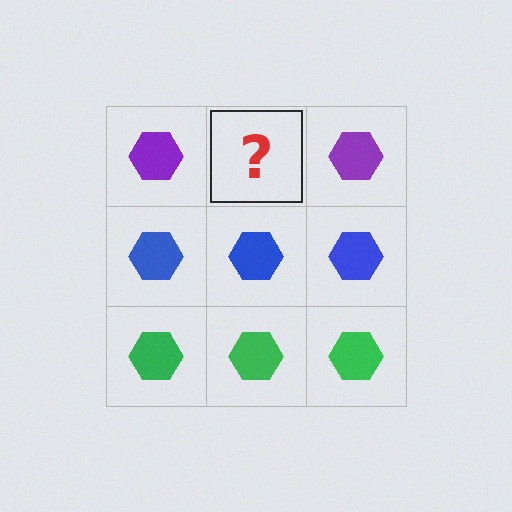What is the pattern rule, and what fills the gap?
The rule is that each row has a consistent color. The gap should be filled with a purple hexagon.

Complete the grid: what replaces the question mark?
The question mark should be replaced with a purple hexagon.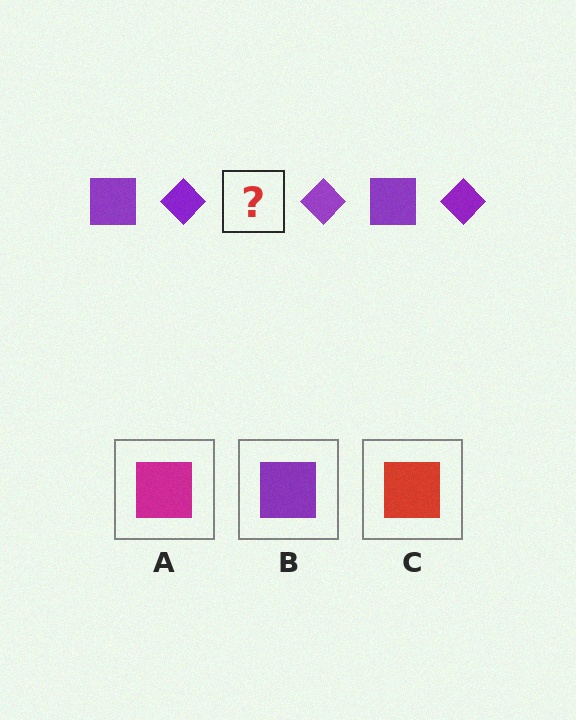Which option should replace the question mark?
Option B.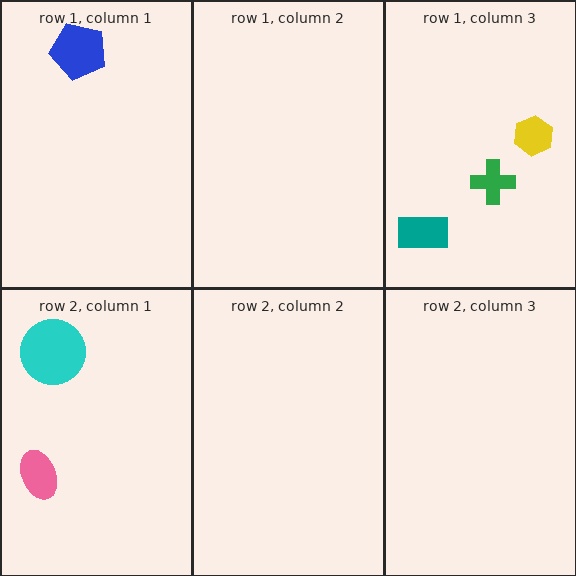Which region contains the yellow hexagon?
The row 1, column 3 region.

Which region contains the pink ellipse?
The row 2, column 1 region.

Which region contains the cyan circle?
The row 2, column 1 region.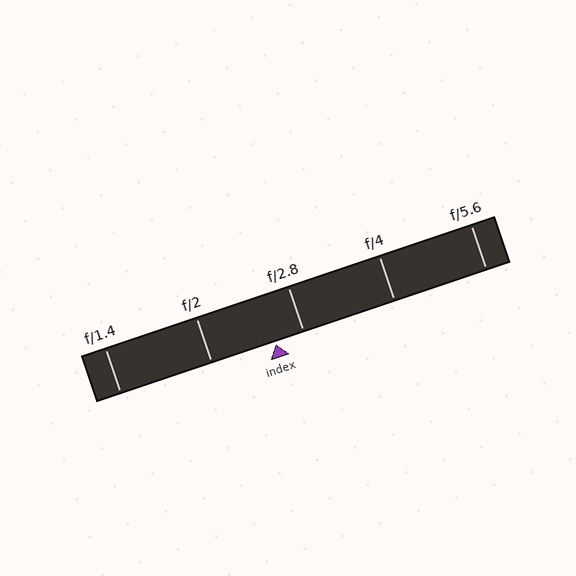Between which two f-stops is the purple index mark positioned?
The index mark is between f/2 and f/2.8.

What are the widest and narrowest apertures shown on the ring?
The widest aperture shown is f/1.4 and the narrowest is f/5.6.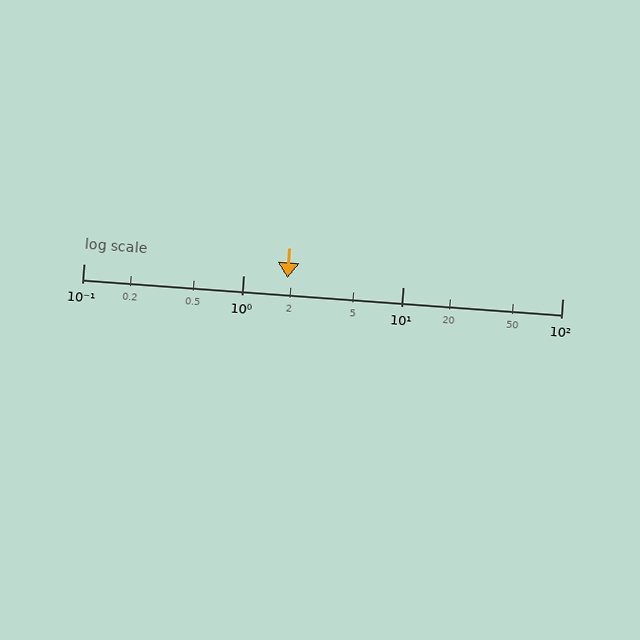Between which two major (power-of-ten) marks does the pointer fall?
The pointer is between 1 and 10.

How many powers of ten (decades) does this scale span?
The scale spans 3 decades, from 0.1 to 100.